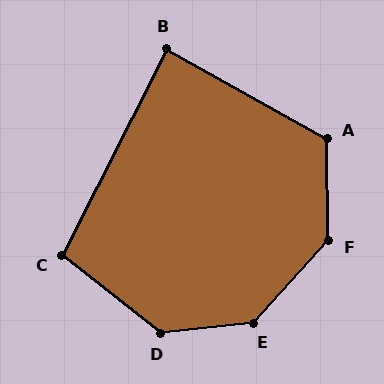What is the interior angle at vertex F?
Approximately 137 degrees (obtuse).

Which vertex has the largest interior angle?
E, at approximately 139 degrees.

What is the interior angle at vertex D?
Approximately 135 degrees (obtuse).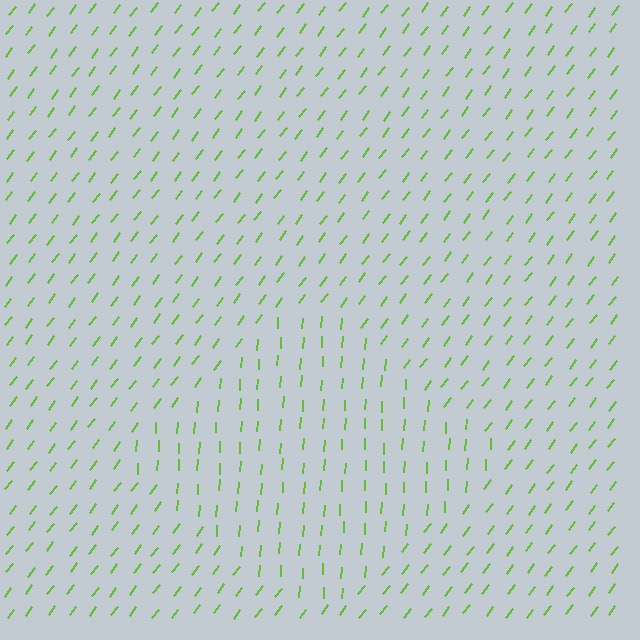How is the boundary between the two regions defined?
The boundary is defined purely by a change in line orientation (approximately 34 degrees difference). All lines are the same color and thickness.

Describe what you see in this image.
The image is filled with small lime line segments. A diamond region in the image has lines oriented differently from the surrounding lines, creating a visible texture boundary.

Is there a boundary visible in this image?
Yes, there is a texture boundary formed by a change in line orientation.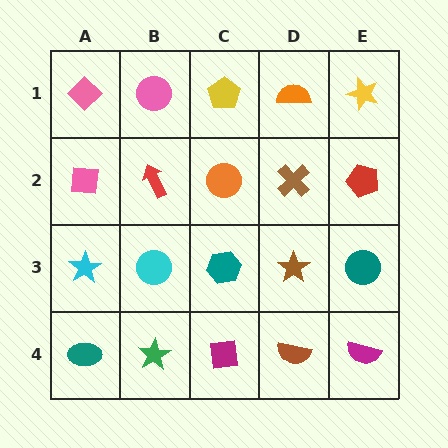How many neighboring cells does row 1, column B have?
3.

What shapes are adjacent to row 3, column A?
A pink square (row 2, column A), a teal ellipse (row 4, column A), a cyan circle (row 3, column B).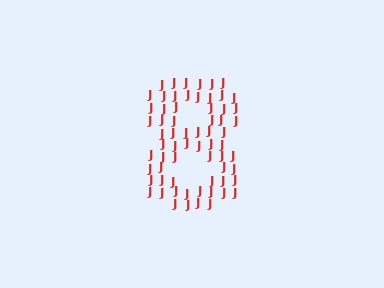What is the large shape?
The large shape is the digit 8.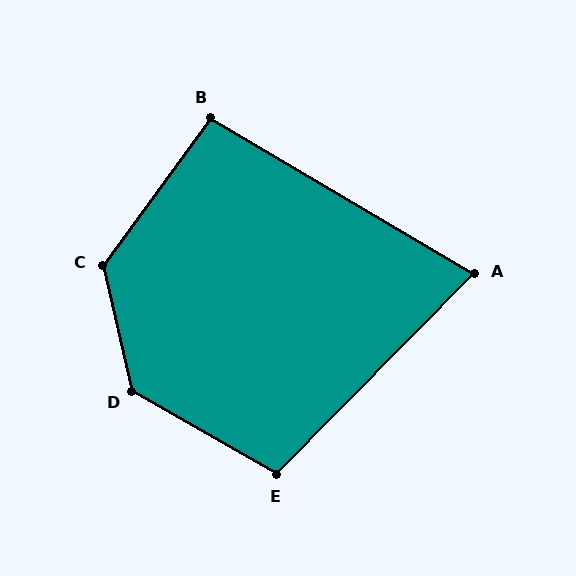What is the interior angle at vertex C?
Approximately 131 degrees (obtuse).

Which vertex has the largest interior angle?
D, at approximately 133 degrees.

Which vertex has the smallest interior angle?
A, at approximately 76 degrees.